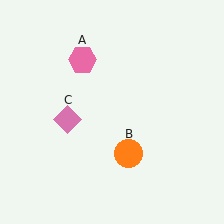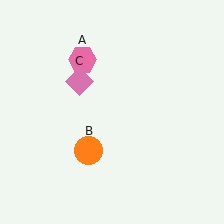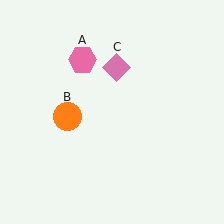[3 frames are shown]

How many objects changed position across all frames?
2 objects changed position: orange circle (object B), pink diamond (object C).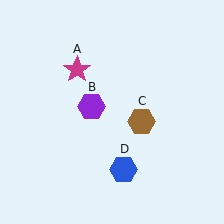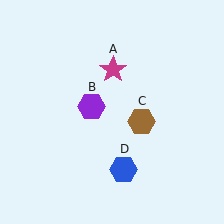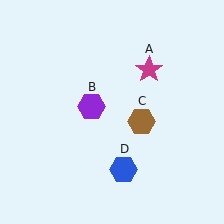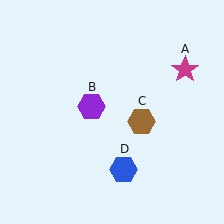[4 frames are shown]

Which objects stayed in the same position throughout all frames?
Purple hexagon (object B) and brown hexagon (object C) and blue hexagon (object D) remained stationary.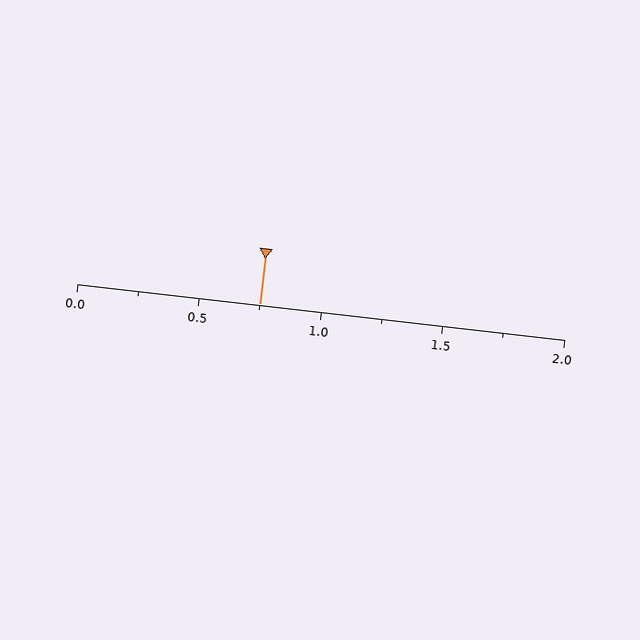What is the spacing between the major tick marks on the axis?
The major ticks are spaced 0.5 apart.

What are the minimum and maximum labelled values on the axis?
The axis runs from 0.0 to 2.0.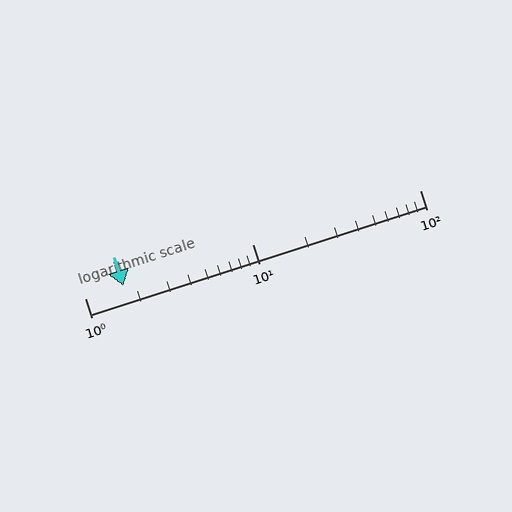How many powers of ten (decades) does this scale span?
The scale spans 2 decades, from 1 to 100.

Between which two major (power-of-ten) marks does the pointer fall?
The pointer is between 1 and 10.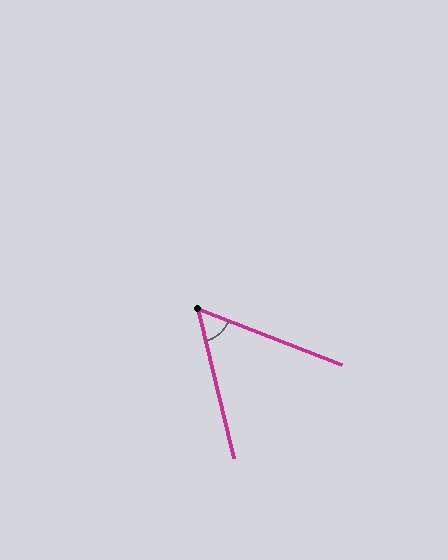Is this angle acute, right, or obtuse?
It is acute.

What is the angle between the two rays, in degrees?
Approximately 55 degrees.